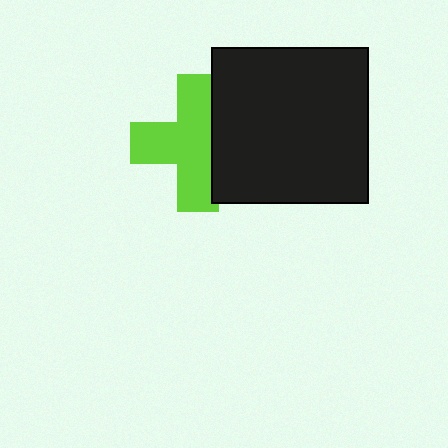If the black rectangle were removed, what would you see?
You would see the complete lime cross.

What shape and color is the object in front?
The object in front is a black rectangle.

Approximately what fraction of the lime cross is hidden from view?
Roughly 31% of the lime cross is hidden behind the black rectangle.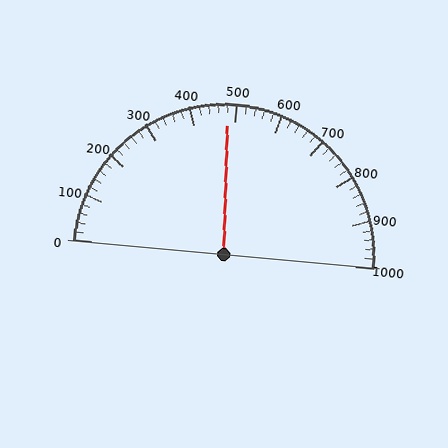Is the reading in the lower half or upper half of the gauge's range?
The reading is in the lower half of the range (0 to 1000).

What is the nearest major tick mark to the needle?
The nearest major tick mark is 500.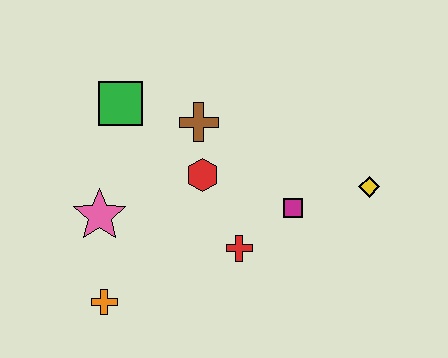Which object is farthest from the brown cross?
The orange cross is farthest from the brown cross.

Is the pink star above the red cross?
Yes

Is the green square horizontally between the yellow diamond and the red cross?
No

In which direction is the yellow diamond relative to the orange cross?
The yellow diamond is to the right of the orange cross.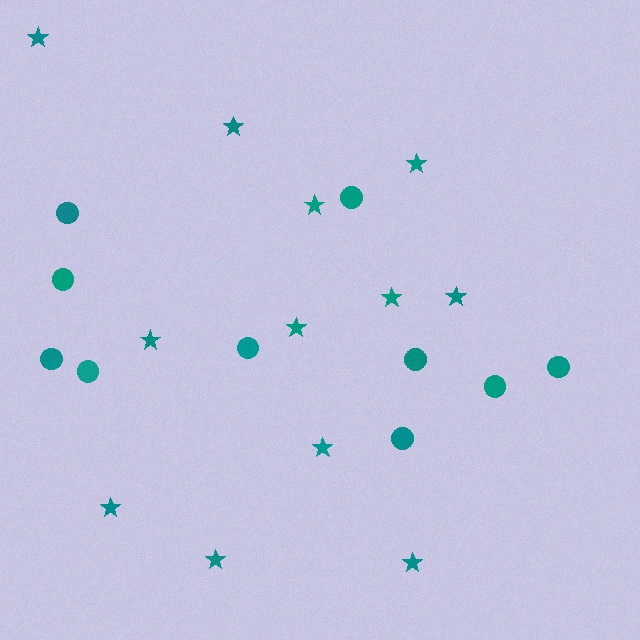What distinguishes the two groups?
There are 2 groups: one group of stars (12) and one group of circles (10).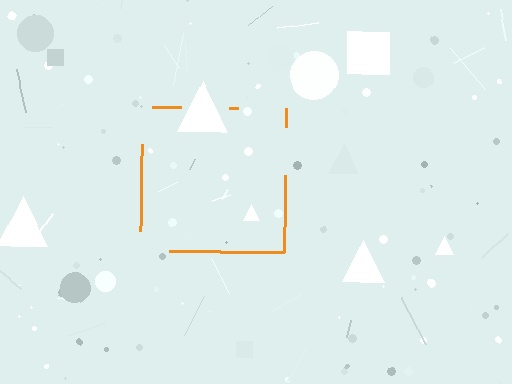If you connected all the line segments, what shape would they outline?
They would outline a square.